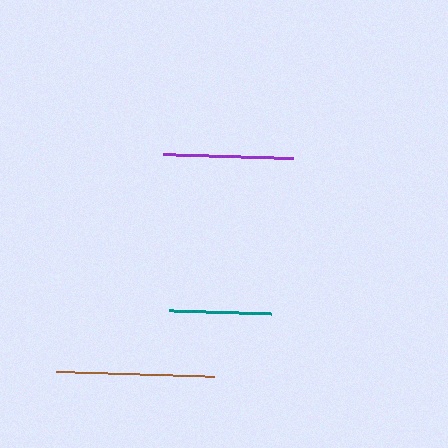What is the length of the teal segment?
The teal segment is approximately 102 pixels long.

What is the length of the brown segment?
The brown segment is approximately 158 pixels long.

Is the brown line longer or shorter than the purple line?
The brown line is longer than the purple line.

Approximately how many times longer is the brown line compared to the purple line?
The brown line is approximately 1.2 times the length of the purple line.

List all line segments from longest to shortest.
From longest to shortest: brown, purple, teal.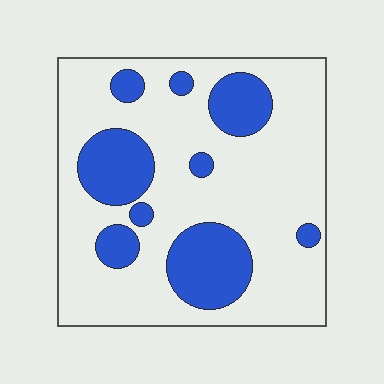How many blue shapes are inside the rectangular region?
9.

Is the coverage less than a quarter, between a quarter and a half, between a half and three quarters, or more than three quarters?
Between a quarter and a half.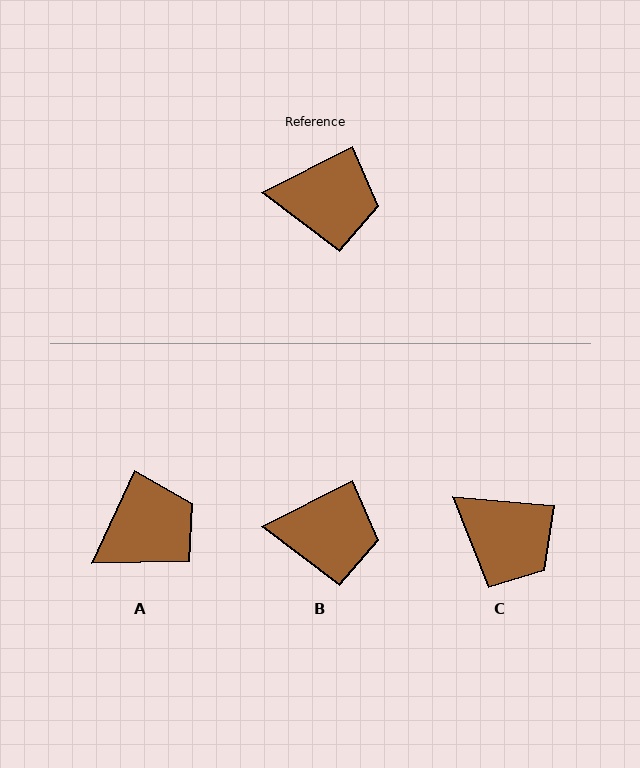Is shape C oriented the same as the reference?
No, it is off by about 32 degrees.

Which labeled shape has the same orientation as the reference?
B.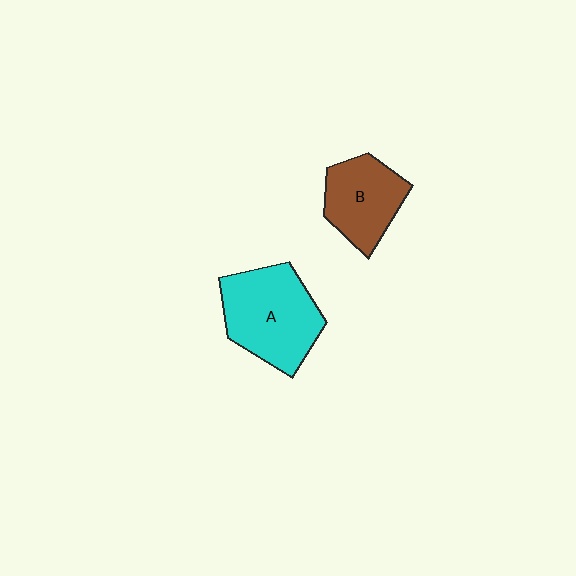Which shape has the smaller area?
Shape B (brown).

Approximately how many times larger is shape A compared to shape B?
Approximately 1.4 times.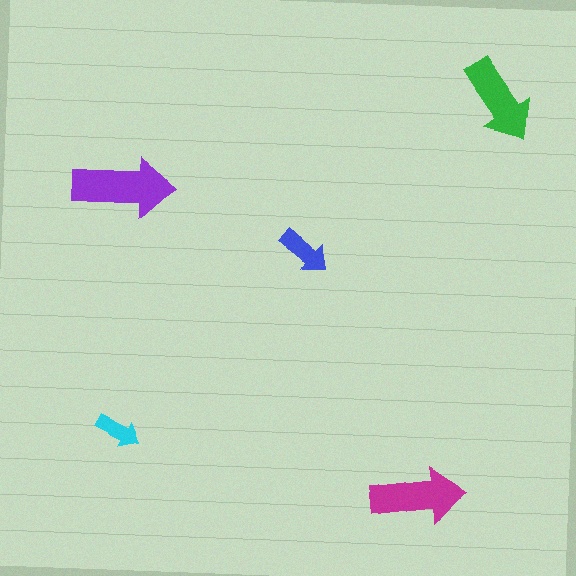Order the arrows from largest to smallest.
the purple one, the magenta one, the green one, the blue one, the cyan one.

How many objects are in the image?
There are 5 objects in the image.